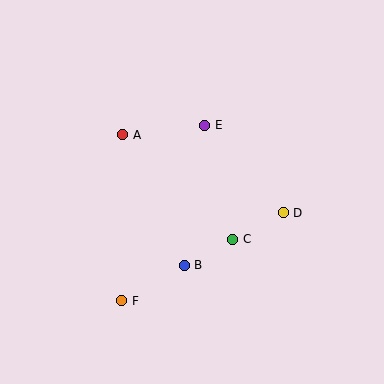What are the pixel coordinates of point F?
Point F is at (122, 301).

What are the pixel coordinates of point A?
Point A is at (123, 135).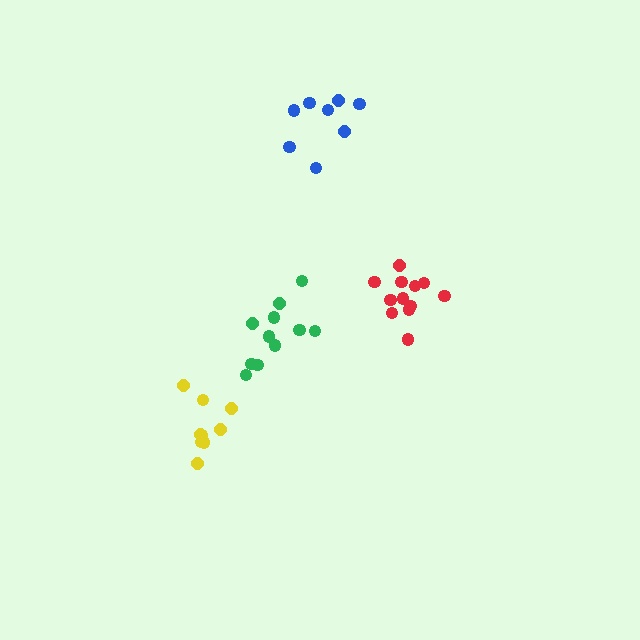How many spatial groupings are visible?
There are 4 spatial groupings.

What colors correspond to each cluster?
The clusters are colored: red, yellow, blue, green.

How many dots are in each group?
Group 1: 12 dots, Group 2: 9 dots, Group 3: 8 dots, Group 4: 11 dots (40 total).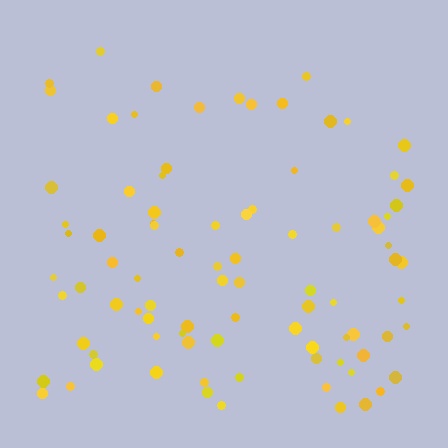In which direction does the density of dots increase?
From top to bottom, with the bottom side densest.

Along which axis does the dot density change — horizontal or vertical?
Vertical.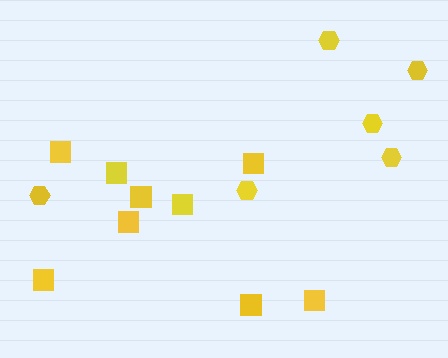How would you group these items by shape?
There are 2 groups: one group of hexagons (6) and one group of squares (9).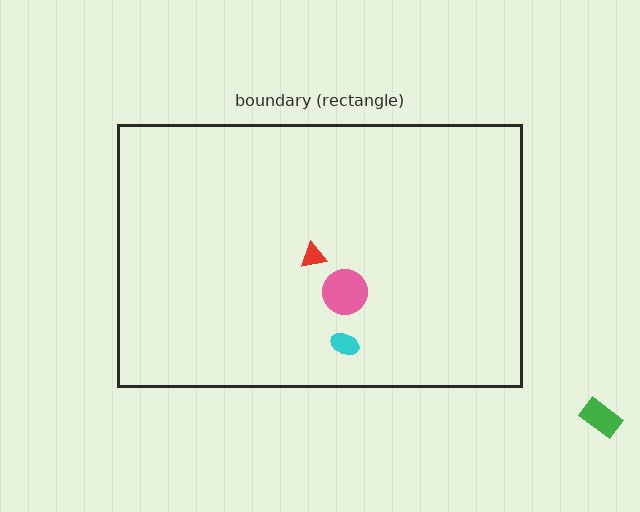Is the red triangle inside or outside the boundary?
Inside.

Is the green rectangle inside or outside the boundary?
Outside.